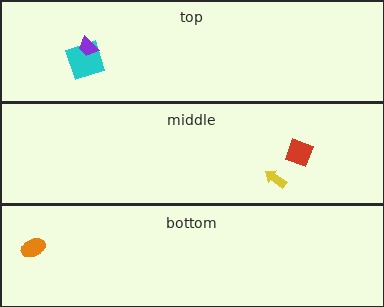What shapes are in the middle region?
The red diamond, the yellow arrow.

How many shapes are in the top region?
2.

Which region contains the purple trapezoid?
The top region.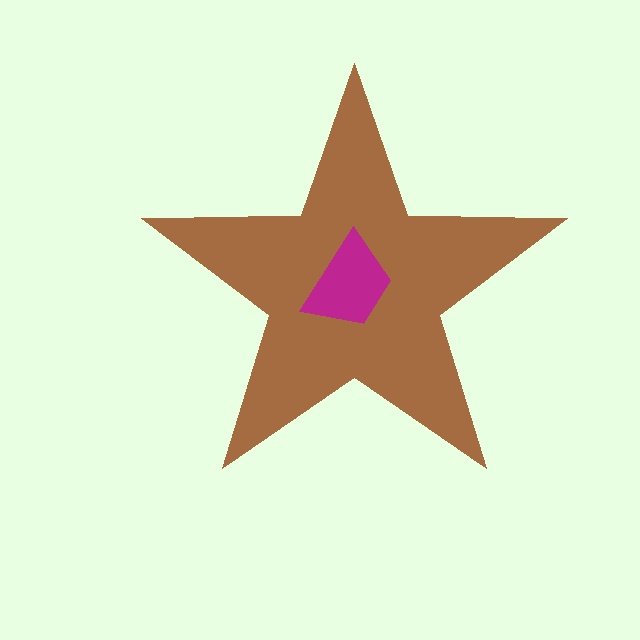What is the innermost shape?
The magenta trapezoid.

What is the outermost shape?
The brown star.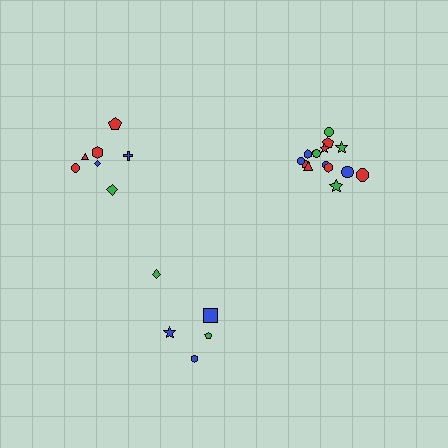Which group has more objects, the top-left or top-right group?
The top-right group.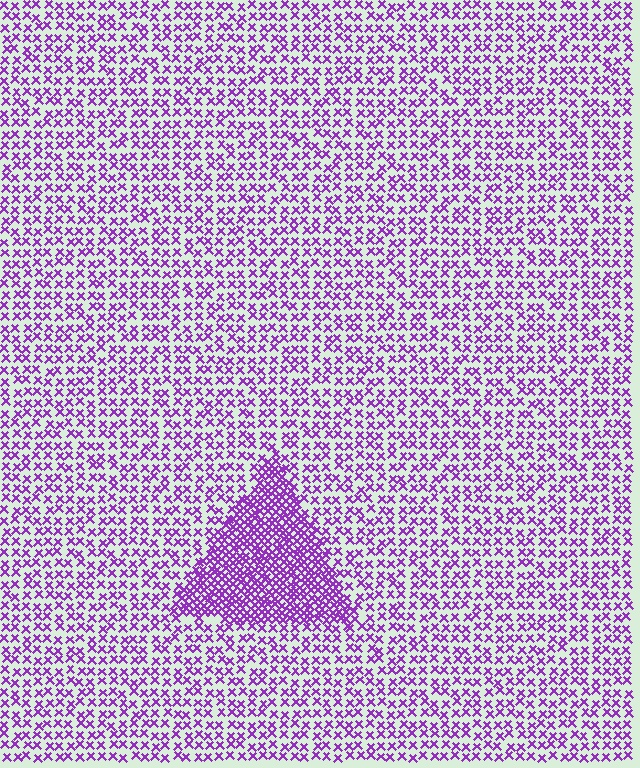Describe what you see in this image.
The image contains small purple elements arranged at two different densities. A triangle-shaped region is visible where the elements are more densely packed than the surrounding area.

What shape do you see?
I see a triangle.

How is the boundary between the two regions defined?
The boundary is defined by a change in element density (approximately 2.2x ratio). All elements are the same color, size, and shape.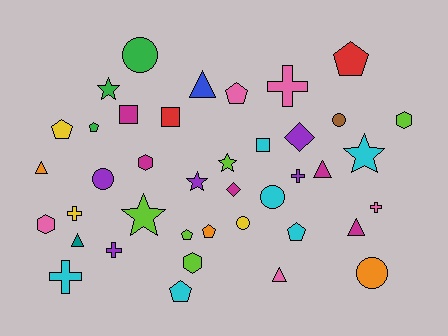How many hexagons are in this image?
There are 4 hexagons.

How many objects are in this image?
There are 40 objects.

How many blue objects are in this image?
There is 1 blue object.